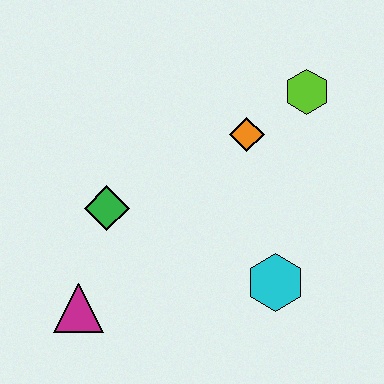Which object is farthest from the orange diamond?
The magenta triangle is farthest from the orange diamond.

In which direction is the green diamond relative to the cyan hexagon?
The green diamond is to the left of the cyan hexagon.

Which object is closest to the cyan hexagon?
The orange diamond is closest to the cyan hexagon.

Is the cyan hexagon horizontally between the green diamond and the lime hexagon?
Yes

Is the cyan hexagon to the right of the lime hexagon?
No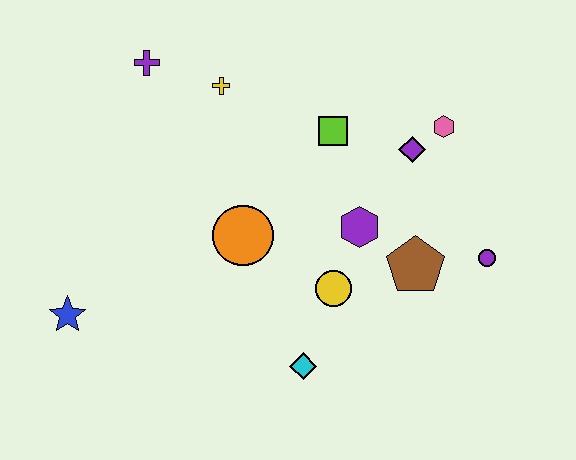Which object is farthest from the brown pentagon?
The blue star is farthest from the brown pentagon.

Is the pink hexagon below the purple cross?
Yes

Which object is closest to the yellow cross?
The purple cross is closest to the yellow cross.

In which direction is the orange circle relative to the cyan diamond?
The orange circle is above the cyan diamond.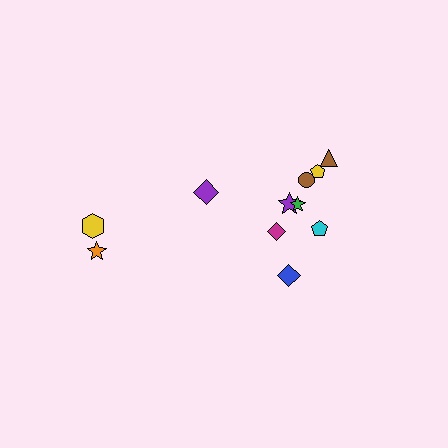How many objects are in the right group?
There are 8 objects.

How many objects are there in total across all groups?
There are 11 objects.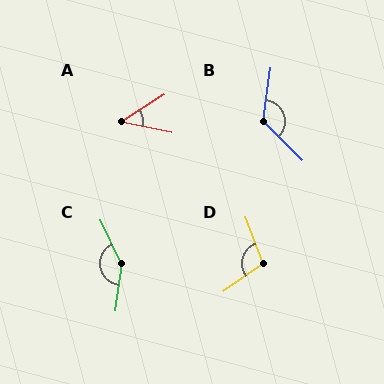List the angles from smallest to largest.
A (44°), D (106°), B (127°), C (147°).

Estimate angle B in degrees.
Approximately 127 degrees.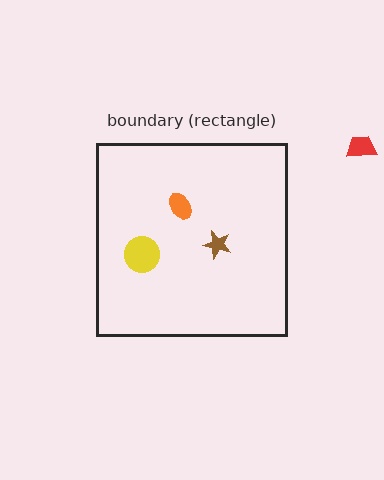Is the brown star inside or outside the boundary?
Inside.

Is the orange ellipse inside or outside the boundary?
Inside.